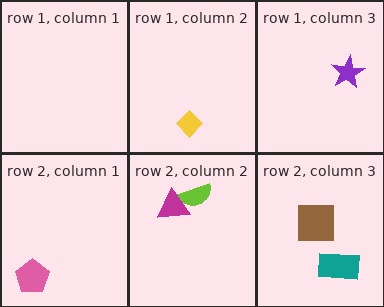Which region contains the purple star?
The row 1, column 3 region.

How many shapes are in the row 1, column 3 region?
1.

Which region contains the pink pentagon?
The row 2, column 1 region.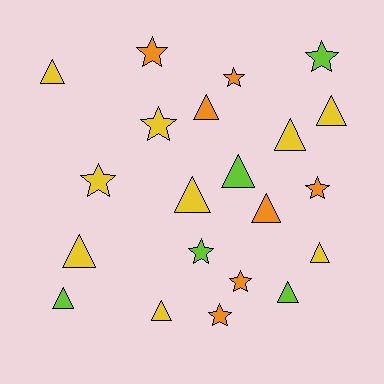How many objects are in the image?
There are 21 objects.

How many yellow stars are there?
There are 2 yellow stars.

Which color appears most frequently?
Yellow, with 9 objects.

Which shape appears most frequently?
Triangle, with 12 objects.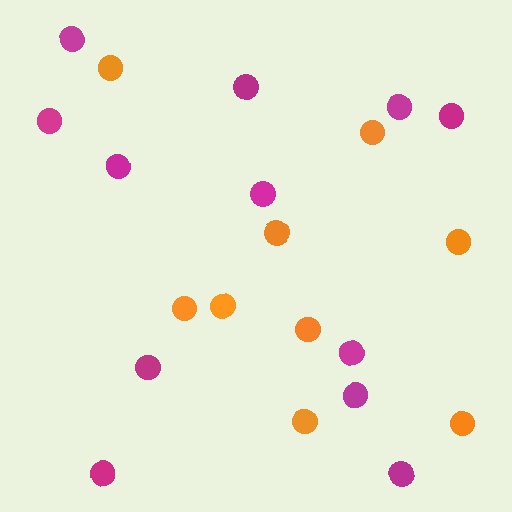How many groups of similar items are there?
There are 2 groups: one group of magenta circles (12) and one group of orange circles (9).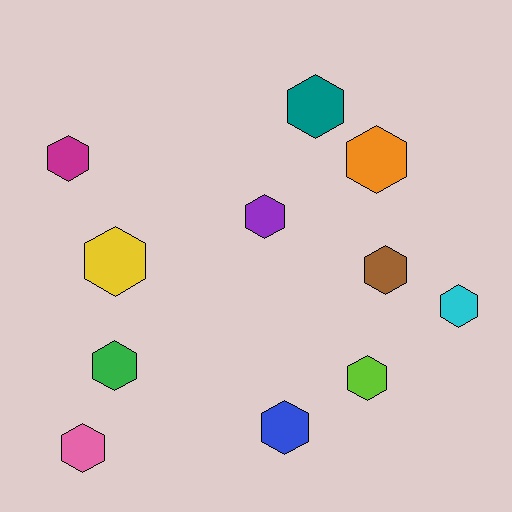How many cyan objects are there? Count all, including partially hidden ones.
There is 1 cyan object.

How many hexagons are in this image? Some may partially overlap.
There are 11 hexagons.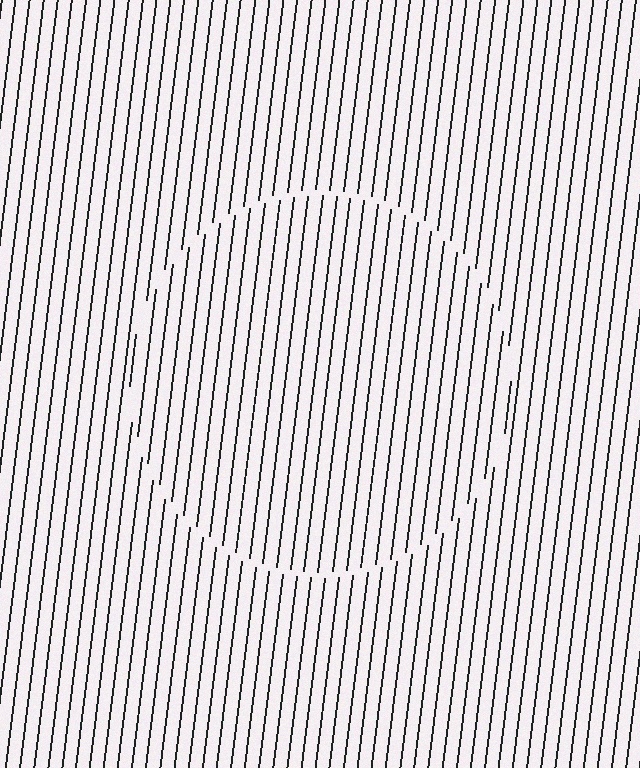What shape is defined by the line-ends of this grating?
An illusory circle. The interior of the shape contains the same grating, shifted by half a period — the contour is defined by the phase discontinuity where line-ends from the inner and outer gratings abut.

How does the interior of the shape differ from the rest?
The interior of the shape contains the same grating, shifted by half a period — the contour is defined by the phase discontinuity where line-ends from the inner and outer gratings abut.